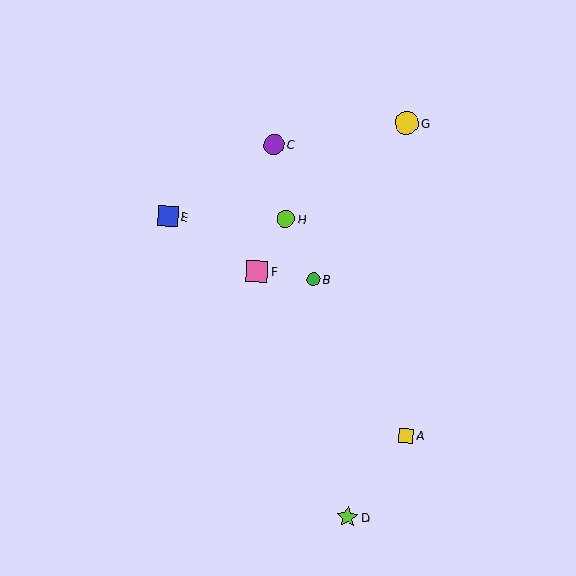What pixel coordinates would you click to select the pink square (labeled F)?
Click at (257, 271) to select the pink square F.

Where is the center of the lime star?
The center of the lime star is at (347, 517).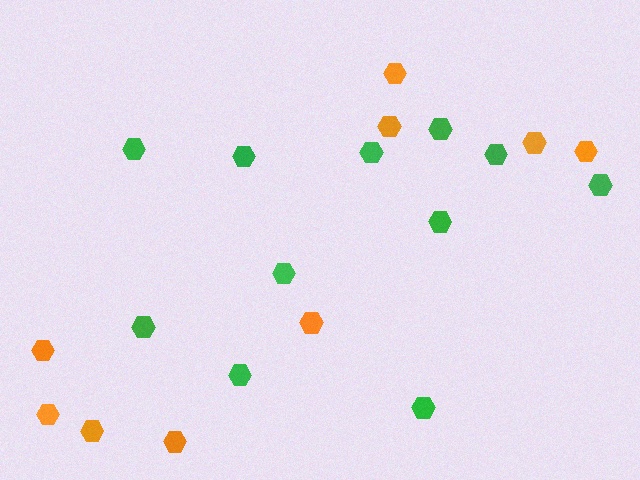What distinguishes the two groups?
There are 2 groups: one group of green hexagons (11) and one group of orange hexagons (9).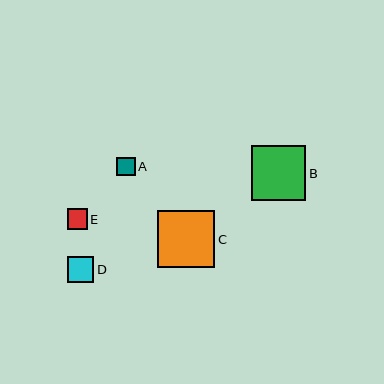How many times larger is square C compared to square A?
Square C is approximately 3.2 times the size of square A.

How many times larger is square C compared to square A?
Square C is approximately 3.2 times the size of square A.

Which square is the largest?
Square C is the largest with a size of approximately 57 pixels.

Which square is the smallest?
Square A is the smallest with a size of approximately 18 pixels.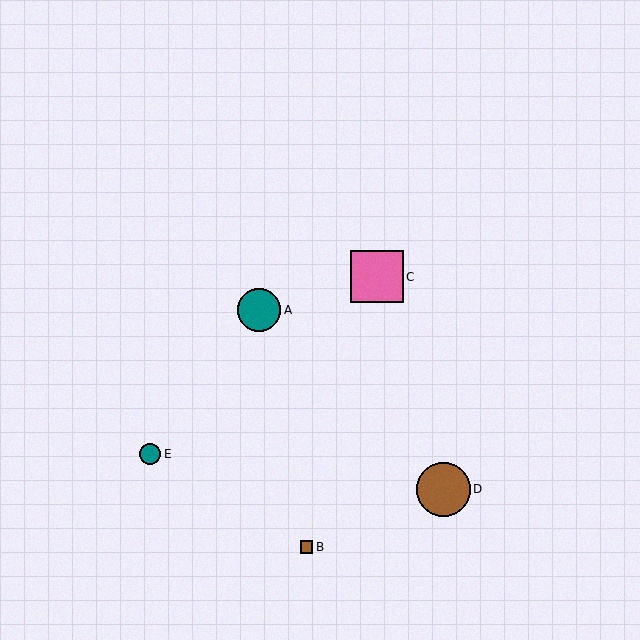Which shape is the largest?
The brown circle (labeled D) is the largest.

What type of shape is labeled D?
Shape D is a brown circle.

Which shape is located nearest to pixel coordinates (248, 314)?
The teal circle (labeled A) at (259, 310) is nearest to that location.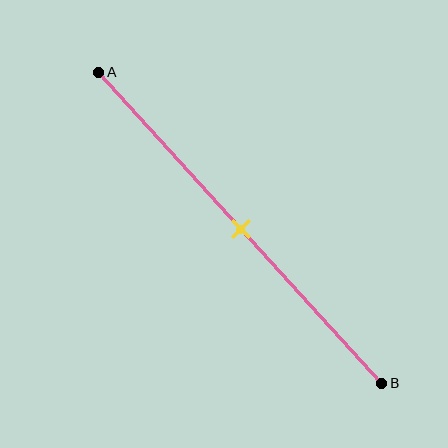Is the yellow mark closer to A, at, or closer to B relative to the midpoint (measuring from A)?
The yellow mark is approximately at the midpoint of segment AB.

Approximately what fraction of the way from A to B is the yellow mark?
The yellow mark is approximately 50% of the way from A to B.